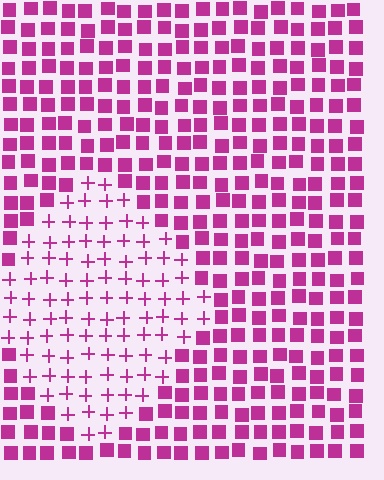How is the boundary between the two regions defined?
The boundary is defined by a change in element shape: plus signs inside vs. squares outside. All elements share the same color and spacing.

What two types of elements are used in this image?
The image uses plus signs inside the diamond region and squares outside it.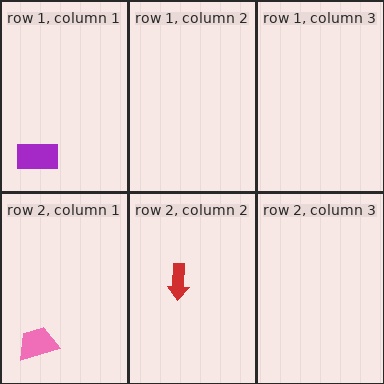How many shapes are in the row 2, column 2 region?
1.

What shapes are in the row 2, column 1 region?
The pink trapezoid.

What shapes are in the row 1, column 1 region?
The purple rectangle.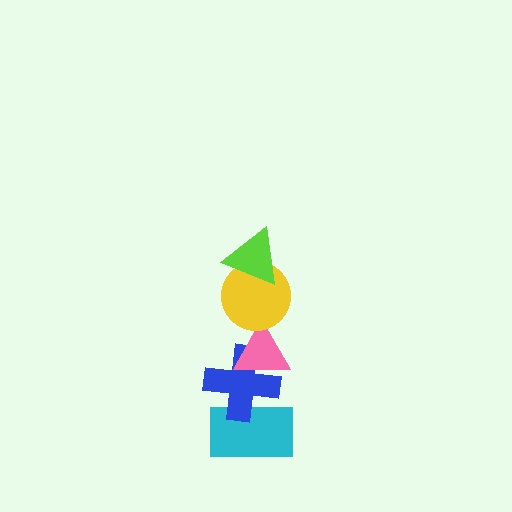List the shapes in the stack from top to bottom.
From top to bottom: the lime triangle, the yellow circle, the pink triangle, the blue cross, the cyan rectangle.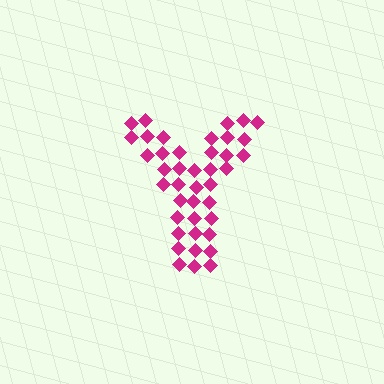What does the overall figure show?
The overall figure shows the letter Y.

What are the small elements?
The small elements are diamonds.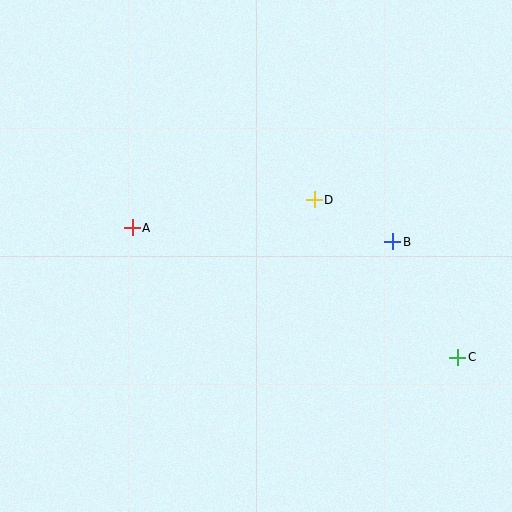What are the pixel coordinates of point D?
Point D is at (314, 200).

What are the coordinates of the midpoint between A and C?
The midpoint between A and C is at (295, 293).